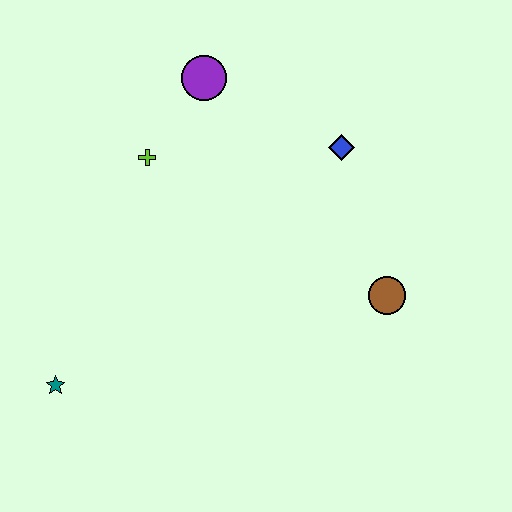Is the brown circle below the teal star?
No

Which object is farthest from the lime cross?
The brown circle is farthest from the lime cross.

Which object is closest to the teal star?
The lime cross is closest to the teal star.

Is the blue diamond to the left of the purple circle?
No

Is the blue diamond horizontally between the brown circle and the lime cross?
Yes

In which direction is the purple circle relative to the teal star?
The purple circle is above the teal star.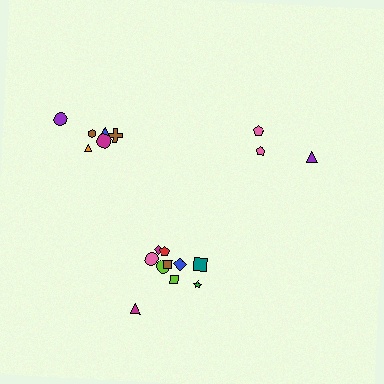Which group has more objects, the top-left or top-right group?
The top-left group.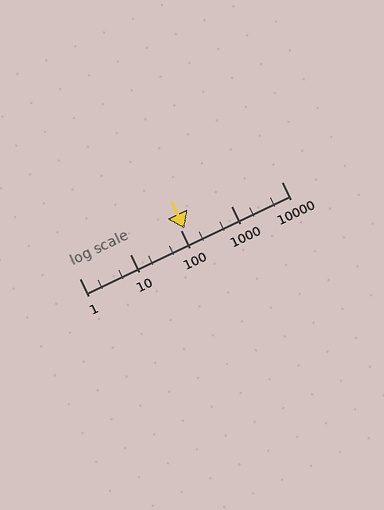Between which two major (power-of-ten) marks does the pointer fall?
The pointer is between 100 and 1000.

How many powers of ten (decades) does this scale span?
The scale spans 4 decades, from 1 to 10000.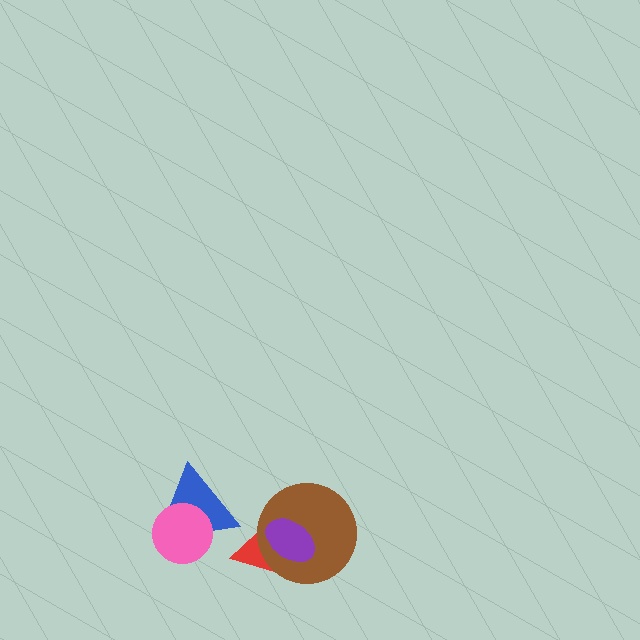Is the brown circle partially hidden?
Yes, it is partially covered by another shape.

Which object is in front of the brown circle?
The purple ellipse is in front of the brown circle.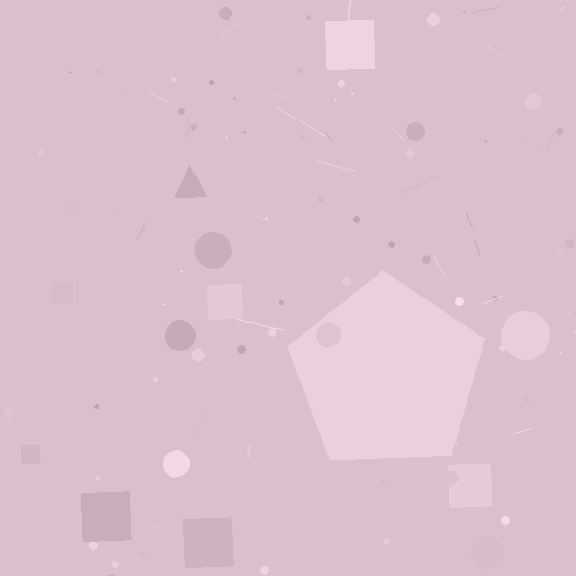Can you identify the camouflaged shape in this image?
The camouflaged shape is a pentagon.